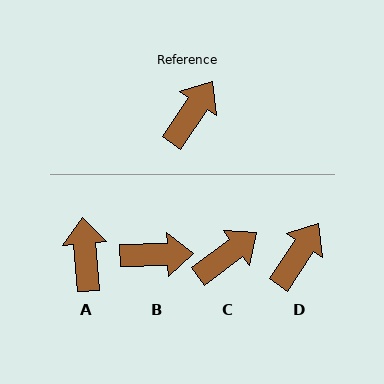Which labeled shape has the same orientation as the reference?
D.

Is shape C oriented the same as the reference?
No, it is off by about 20 degrees.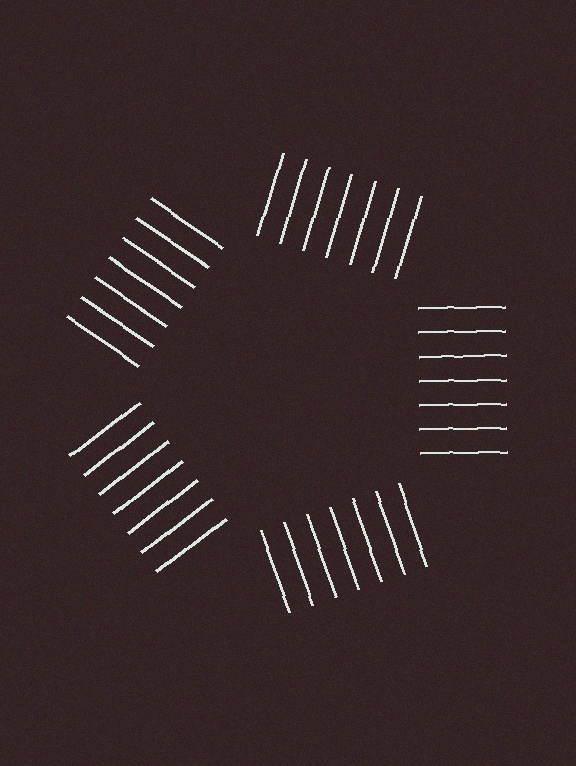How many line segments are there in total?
35 — 7 along each of the 5 edges.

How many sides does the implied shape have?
5 sides — the line-ends trace a pentagon.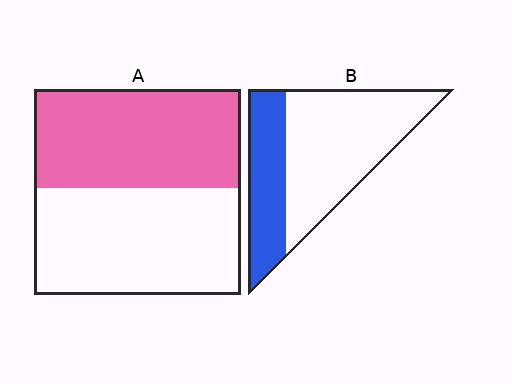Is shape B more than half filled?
No.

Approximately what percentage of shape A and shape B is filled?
A is approximately 50% and B is approximately 35%.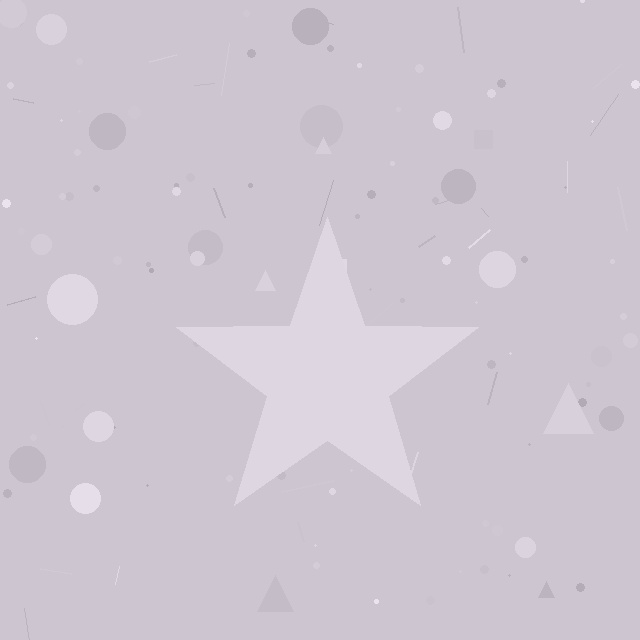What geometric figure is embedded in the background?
A star is embedded in the background.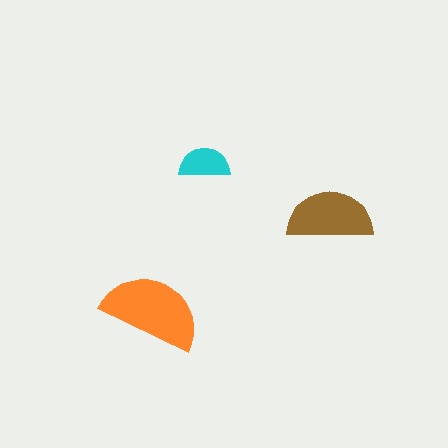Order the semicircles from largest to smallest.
the orange one, the brown one, the cyan one.